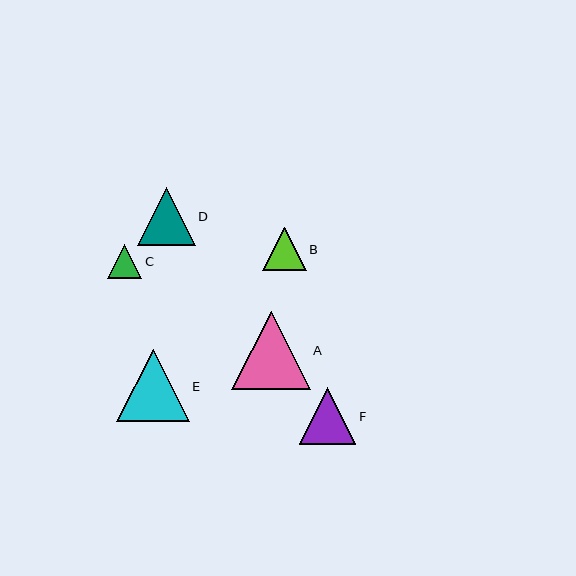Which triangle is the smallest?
Triangle C is the smallest with a size of approximately 34 pixels.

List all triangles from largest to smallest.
From largest to smallest: A, E, D, F, B, C.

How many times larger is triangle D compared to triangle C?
Triangle D is approximately 1.7 times the size of triangle C.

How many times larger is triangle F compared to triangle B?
Triangle F is approximately 1.3 times the size of triangle B.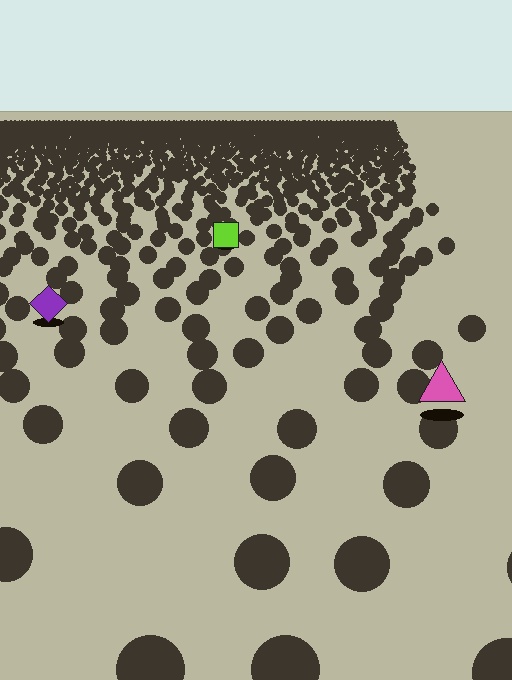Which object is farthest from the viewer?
The lime square is farthest from the viewer. It appears smaller and the ground texture around it is denser.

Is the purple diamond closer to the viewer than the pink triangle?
No. The pink triangle is closer — you can tell from the texture gradient: the ground texture is coarser near it.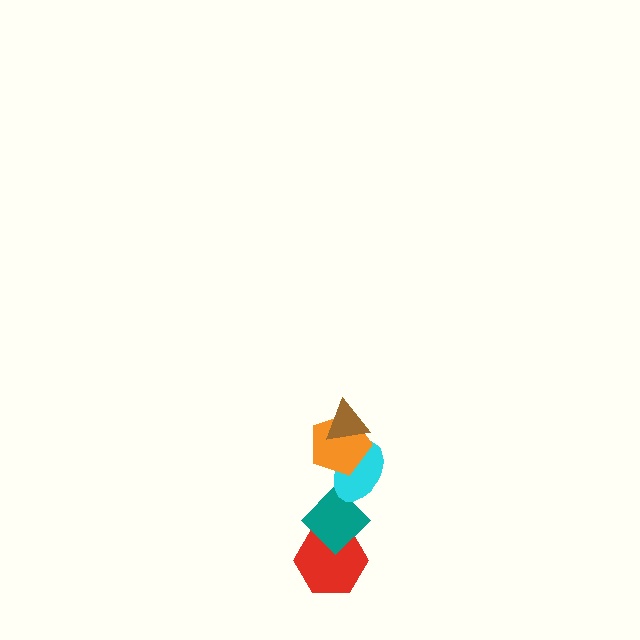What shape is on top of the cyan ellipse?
The orange pentagon is on top of the cyan ellipse.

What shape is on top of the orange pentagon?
The brown triangle is on top of the orange pentagon.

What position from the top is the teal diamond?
The teal diamond is 4th from the top.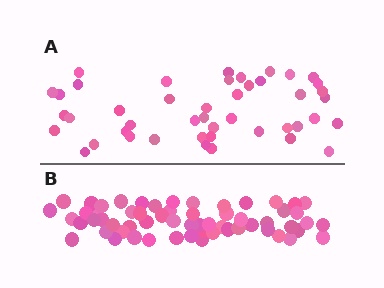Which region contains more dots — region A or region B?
Region B (the bottom region) has more dots.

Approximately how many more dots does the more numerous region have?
Region B has approximately 15 more dots than region A.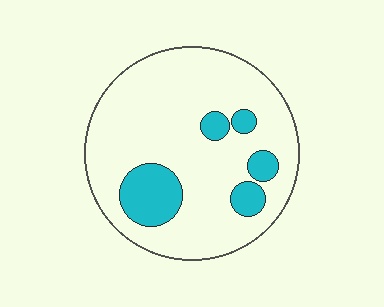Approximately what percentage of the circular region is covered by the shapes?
Approximately 15%.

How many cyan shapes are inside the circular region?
5.